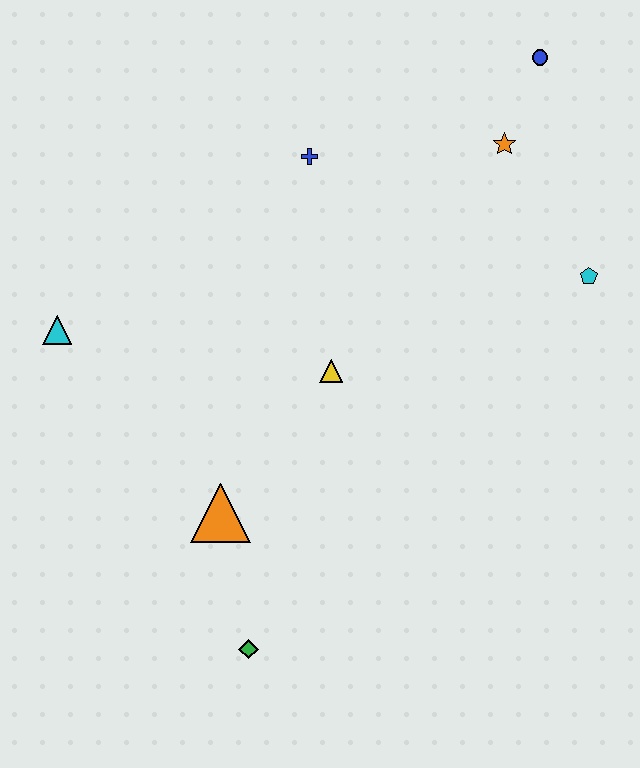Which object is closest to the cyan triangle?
The orange triangle is closest to the cyan triangle.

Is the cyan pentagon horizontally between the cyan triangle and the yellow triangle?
No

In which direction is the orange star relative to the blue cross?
The orange star is to the right of the blue cross.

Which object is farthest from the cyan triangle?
The blue circle is farthest from the cyan triangle.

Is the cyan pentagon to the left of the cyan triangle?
No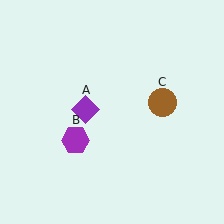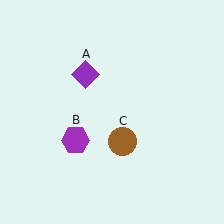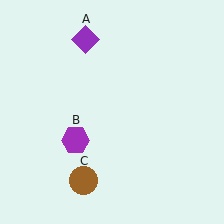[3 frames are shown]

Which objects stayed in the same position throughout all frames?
Purple hexagon (object B) remained stationary.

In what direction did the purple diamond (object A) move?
The purple diamond (object A) moved up.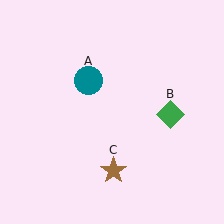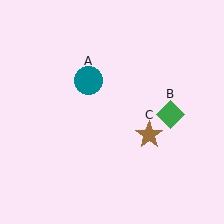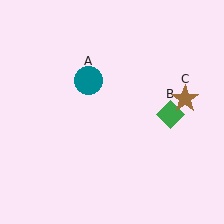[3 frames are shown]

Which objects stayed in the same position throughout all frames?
Teal circle (object A) and green diamond (object B) remained stationary.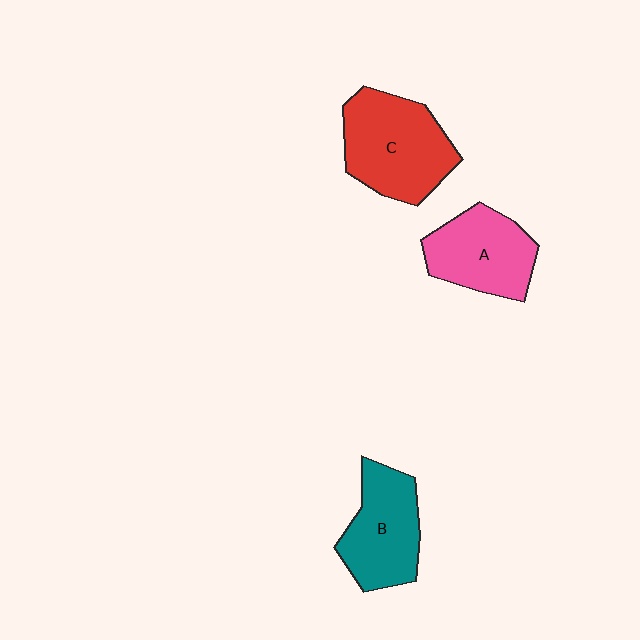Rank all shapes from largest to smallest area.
From largest to smallest: C (red), B (teal), A (pink).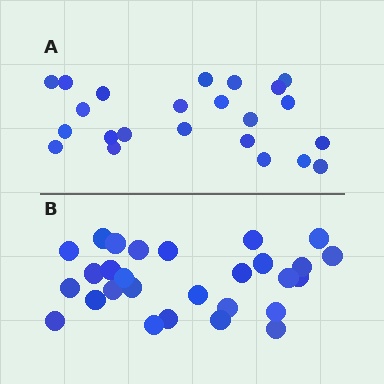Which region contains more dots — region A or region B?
Region B (the bottom region) has more dots.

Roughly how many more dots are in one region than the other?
Region B has about 5 more dots than region A.